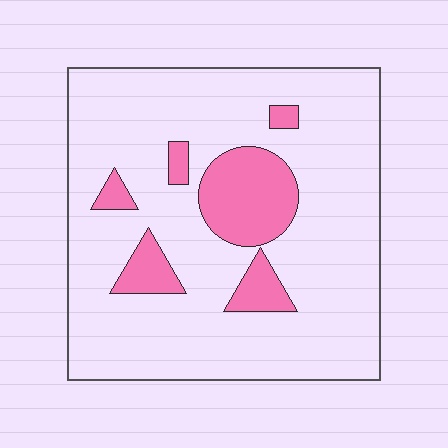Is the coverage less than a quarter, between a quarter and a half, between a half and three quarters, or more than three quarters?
Less than a quarter.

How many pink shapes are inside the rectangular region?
6.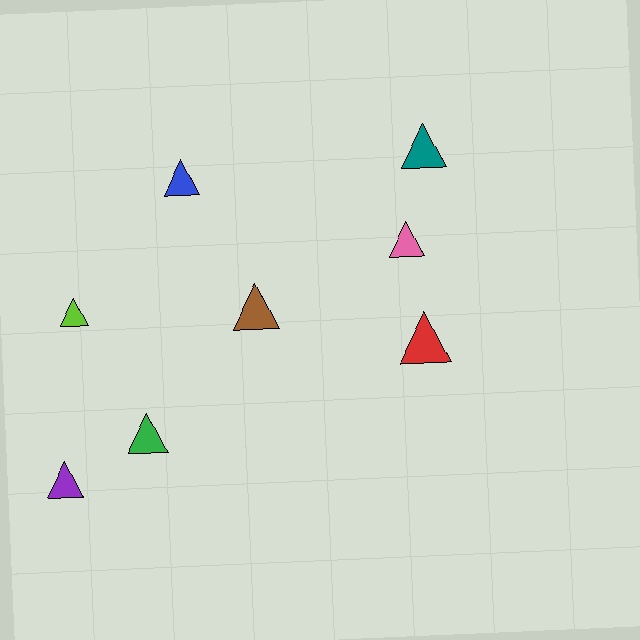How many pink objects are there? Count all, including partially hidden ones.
There is 1 pink object.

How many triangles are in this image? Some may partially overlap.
There are 8 triangles.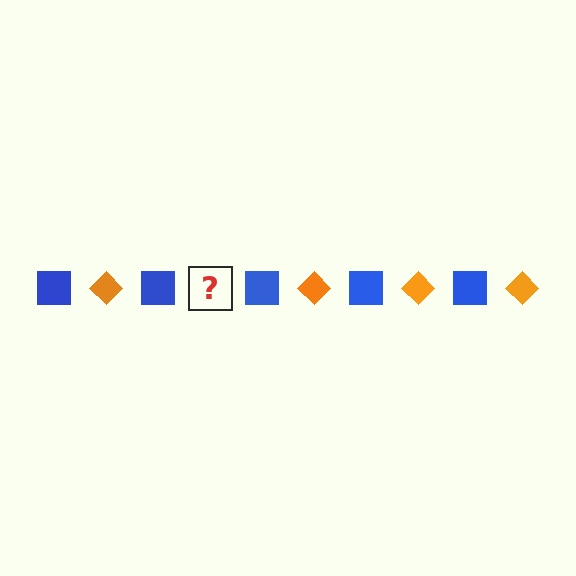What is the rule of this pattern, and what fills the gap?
The rule is that the pattern alternates between blue square and orange diamond. The gap should be filled with an orange diamond.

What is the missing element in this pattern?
The missing element is an orange diamond.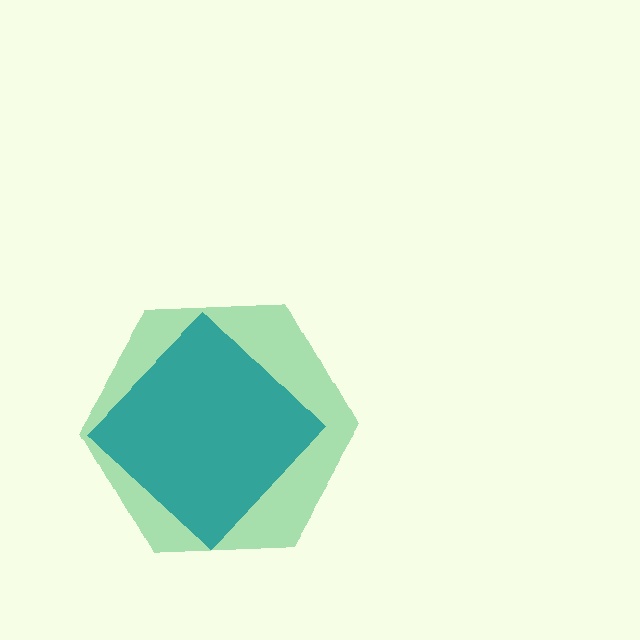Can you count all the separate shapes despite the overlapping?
Yes, there are 2 separate shapes.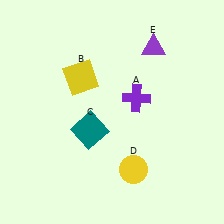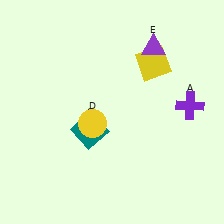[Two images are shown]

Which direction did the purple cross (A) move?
The purple cross (A) moved right.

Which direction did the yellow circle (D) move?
The yellow circle (D) moved up.